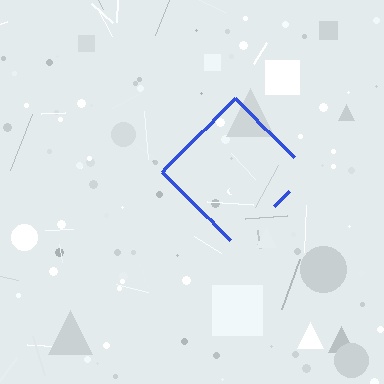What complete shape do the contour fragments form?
The contour fragments form a diamond.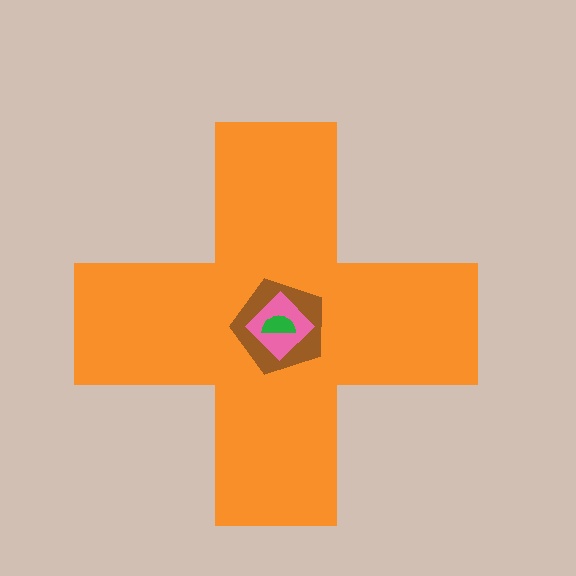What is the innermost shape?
The green semicircle.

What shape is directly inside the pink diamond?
The green semicircle.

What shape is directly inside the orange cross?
The brown pentagon.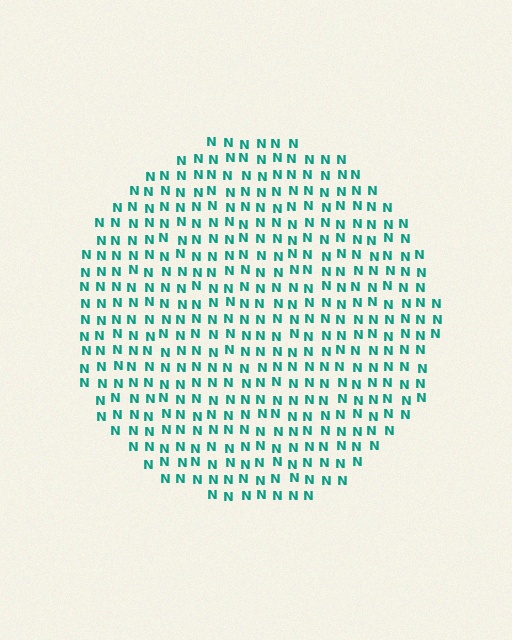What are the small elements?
The small elements are letter N's.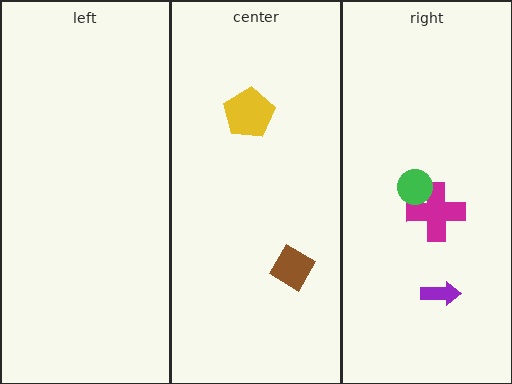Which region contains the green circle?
The right region.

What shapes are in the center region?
The brown diamond, the yellow pentagon.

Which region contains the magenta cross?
The right region.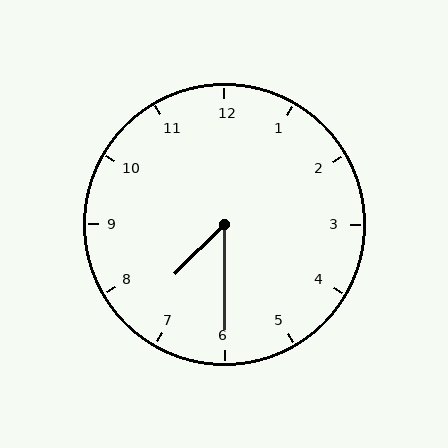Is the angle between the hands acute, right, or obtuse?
It is acute.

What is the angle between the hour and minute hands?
Approximately 45 degrees.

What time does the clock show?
7:30.